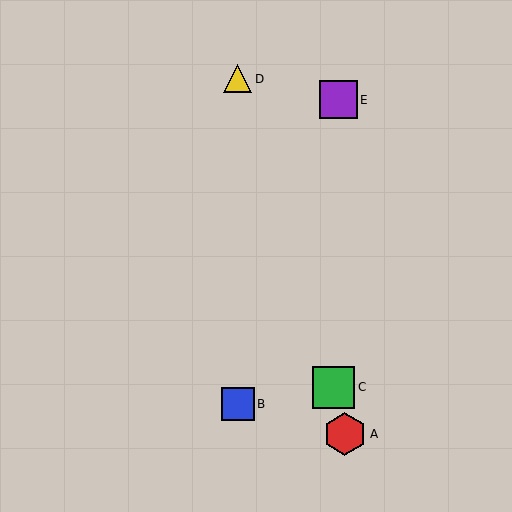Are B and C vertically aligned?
No, B is at x≈238 and C is at x≈334.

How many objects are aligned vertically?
2 objects (B, D) are aligned vertically.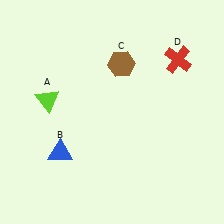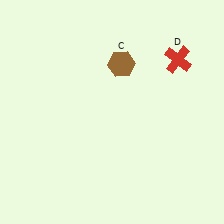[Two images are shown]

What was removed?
The lime triangle (A), the blue triangle (B) were removed in Image 2.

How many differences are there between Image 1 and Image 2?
There are 2 differences between the two images.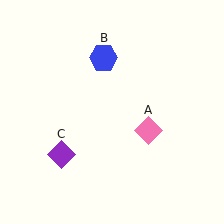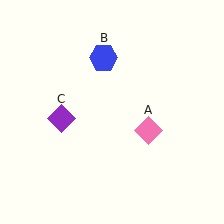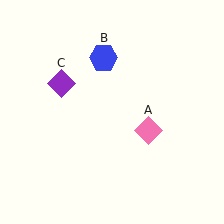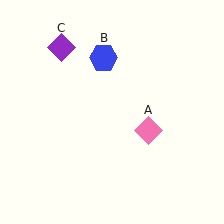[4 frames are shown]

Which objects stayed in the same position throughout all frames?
Pink diamond (object A) and blue hexagon (object B) remained stationary.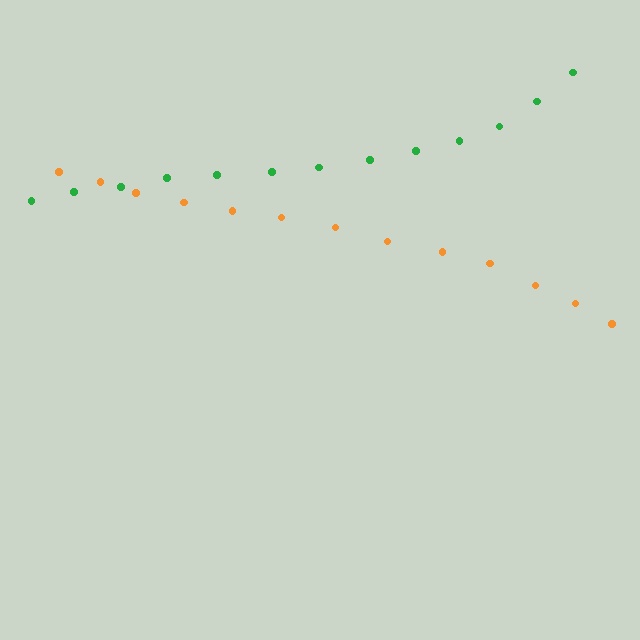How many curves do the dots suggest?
There are 2 distinct paths.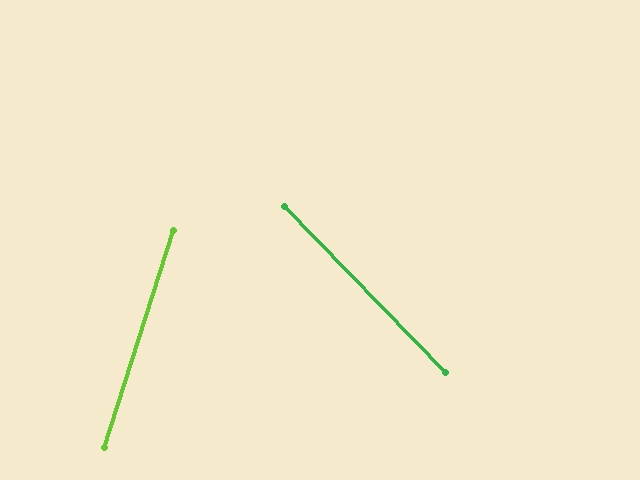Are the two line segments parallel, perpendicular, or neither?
Neither parallel nor perpendicular — they differ by about 62°.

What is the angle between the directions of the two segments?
Approximately 62 degrees.